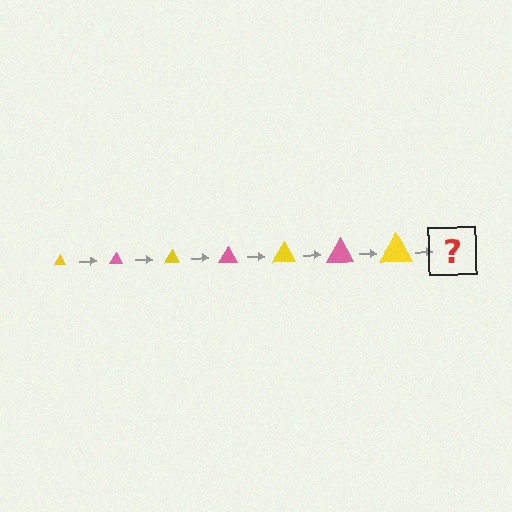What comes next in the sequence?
The next element should be a pink triangle, larger than the previous one.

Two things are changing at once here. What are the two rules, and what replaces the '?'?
The two rules are that the triangle grows larger each step and the color cycles through yellow and pink. The '?' should be a pink triangle, larger than the previous one.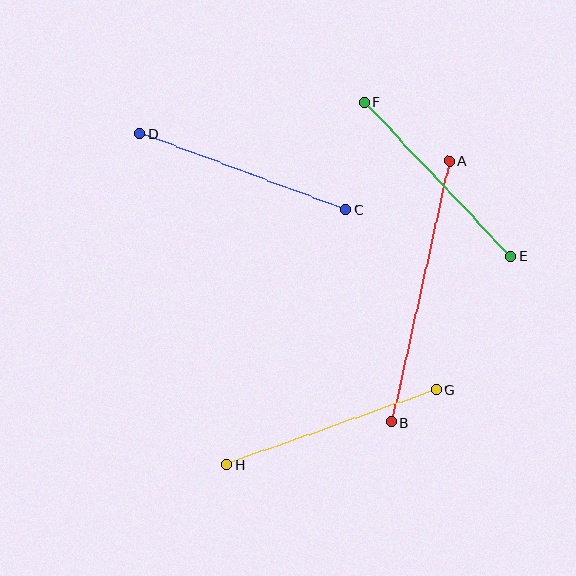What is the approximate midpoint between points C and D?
The midpoint is at approximately (243, 171) pixels.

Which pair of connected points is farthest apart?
Points A and B are farthest apart.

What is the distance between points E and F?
The distance is approximately 212 pixels.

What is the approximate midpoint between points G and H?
The midpoint is at approximately (331, 427) pixels.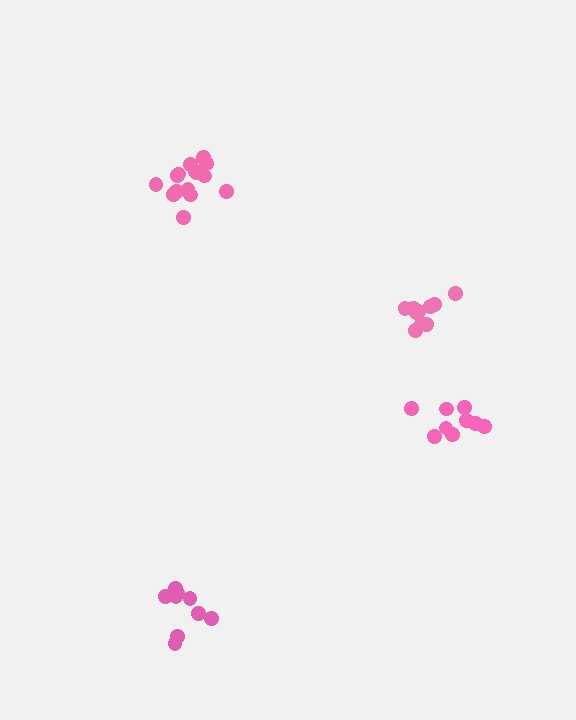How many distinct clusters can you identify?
There are 4 distinct clusters.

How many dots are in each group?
Group 1: 15 dots, Group 2: 9 dots, Group 3: 9 dots, Group 4: 10 dots (43 total).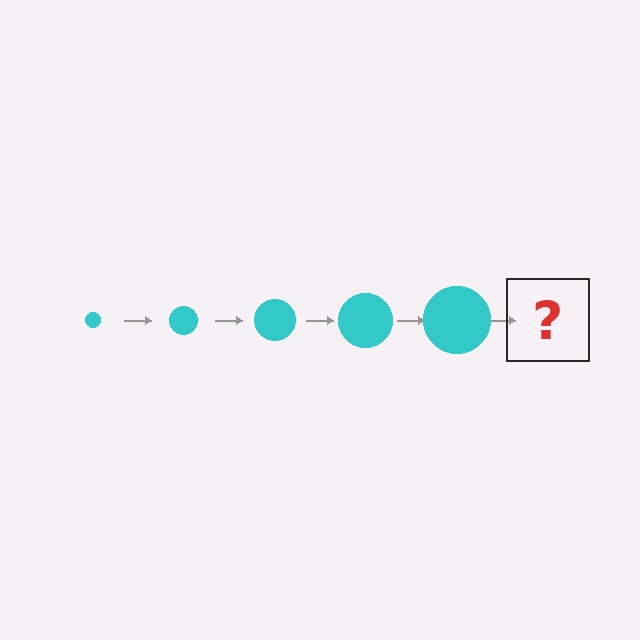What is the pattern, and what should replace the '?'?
The pattern is that the circle gets progressively larger each step. The '?' should be a cyan circle, larger than the previous one.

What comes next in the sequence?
The next element should be a cyan circle, larger than the previous one.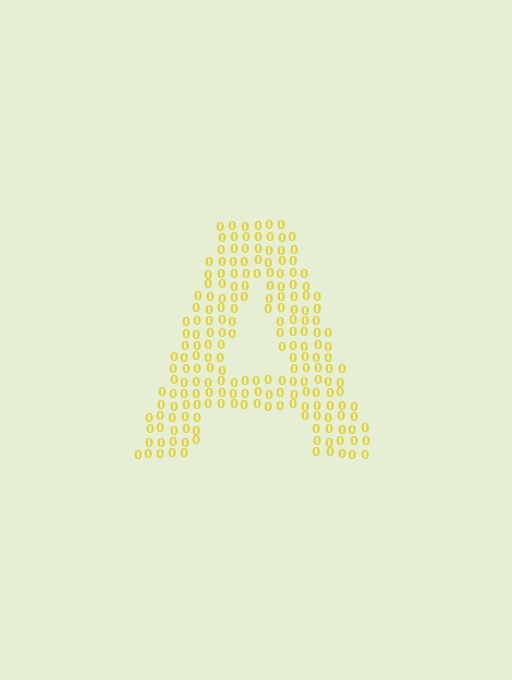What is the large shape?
The large shape is the letter A.